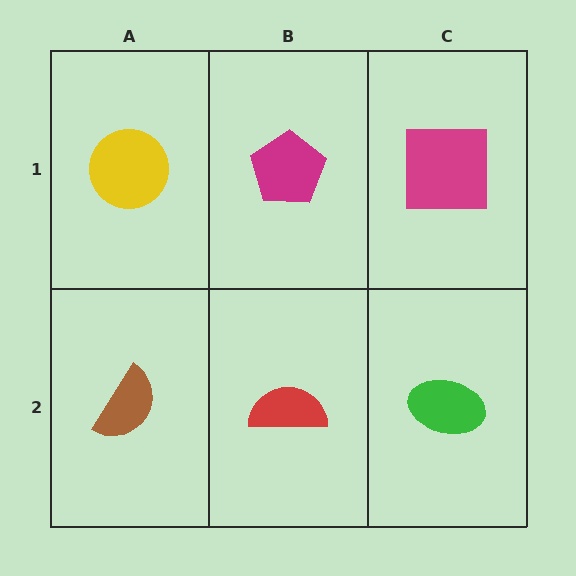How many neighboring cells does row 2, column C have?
2.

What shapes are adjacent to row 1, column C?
A green ellipse (row 2, column C), a magenta pentagon (row 1, column B).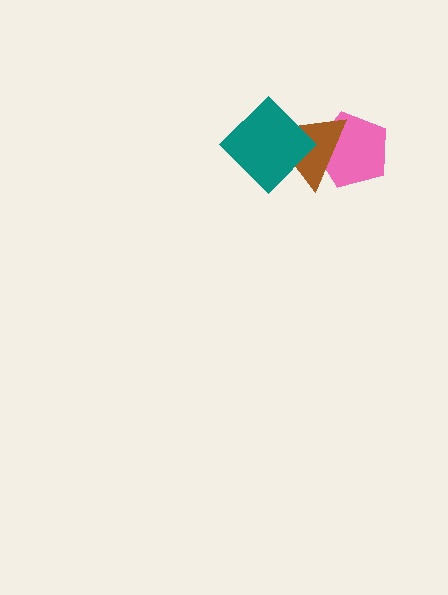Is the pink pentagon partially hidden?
Yes, it is partially covered by another shape.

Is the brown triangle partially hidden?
Yes, it is partially covered by another shape.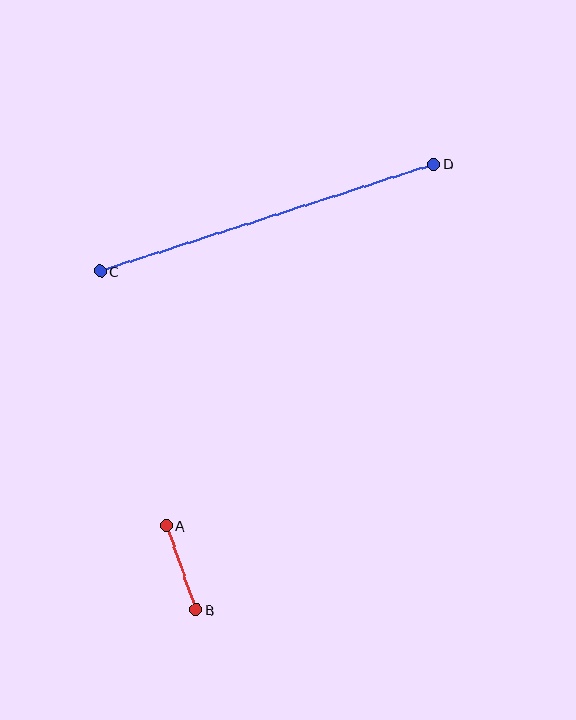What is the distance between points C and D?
The distance is approximately 350 pixels.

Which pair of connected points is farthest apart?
Points C and D are farthest apart.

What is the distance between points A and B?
The distance is approximately 89 pixels.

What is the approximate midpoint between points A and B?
The midpoint is at approximately (181, 568) pixels.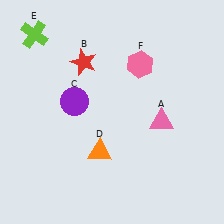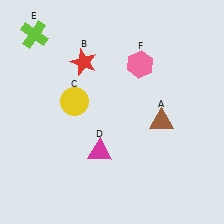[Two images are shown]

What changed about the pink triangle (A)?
In Image 1, A is pink. In Image 2, it changed to brown.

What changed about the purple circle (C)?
In Image 1, C is purple. In Image 2, it changed to yellow.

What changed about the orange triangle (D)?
In Image 1, D is orange. In Image 2, it changed to magenta.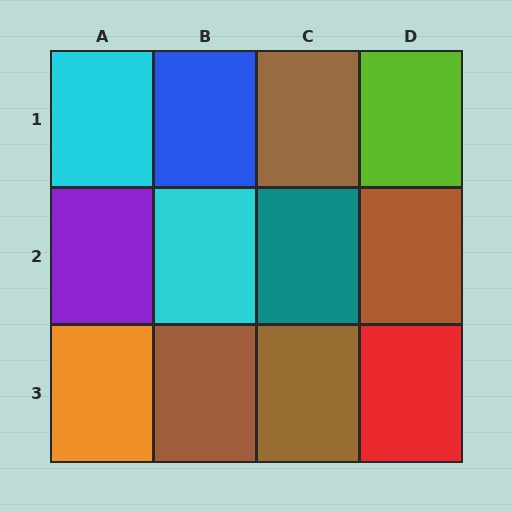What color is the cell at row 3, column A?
Orange.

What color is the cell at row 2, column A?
Purple.